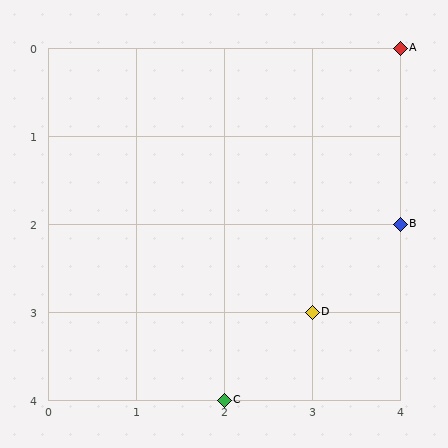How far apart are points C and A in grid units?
Points C and A are 2 columns and 4 rows apart (about 4.5 grid units diagonally).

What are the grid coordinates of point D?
Point D is at grid coordinates (3, 3).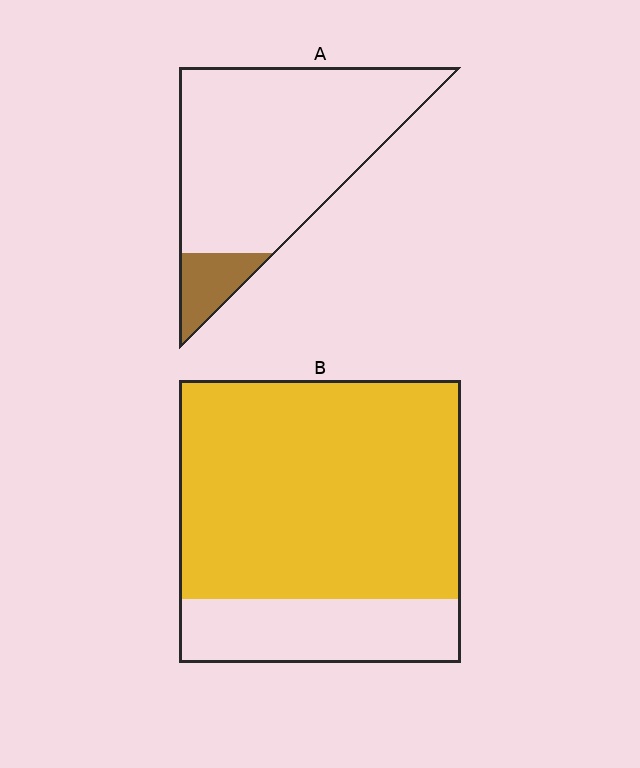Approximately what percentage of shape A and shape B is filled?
A is approximately 10% and B is approximately 75%.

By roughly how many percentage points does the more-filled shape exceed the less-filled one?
By roughly 65 percentage points (B over A).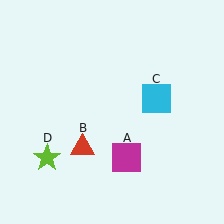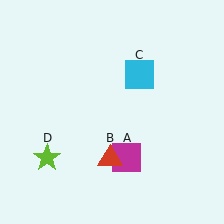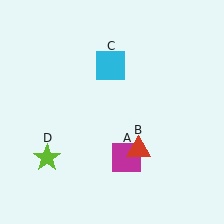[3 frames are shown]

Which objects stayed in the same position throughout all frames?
Magenta square (object A) and lime star (object D) remained stationary.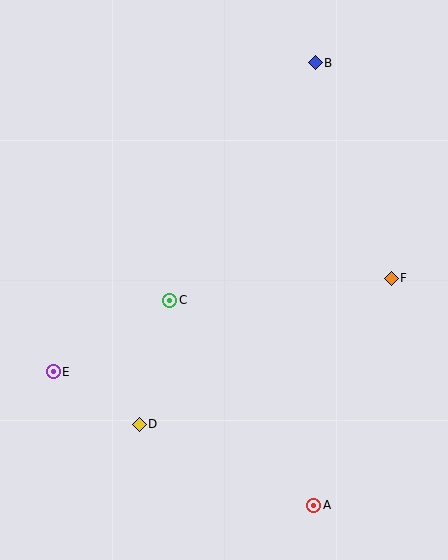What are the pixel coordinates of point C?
Point C is at (170, 300).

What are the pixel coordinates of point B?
Point B is at (315, 63).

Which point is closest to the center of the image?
Point C at (170, 300) is closest to the center.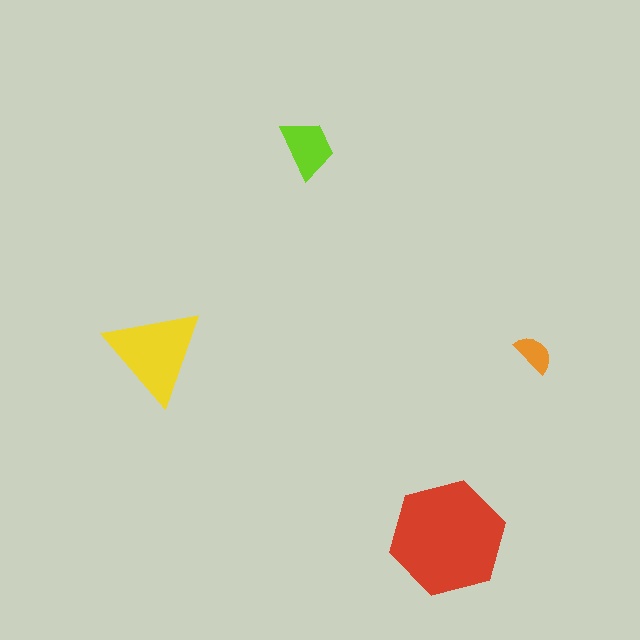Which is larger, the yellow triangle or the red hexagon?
The red hexagon.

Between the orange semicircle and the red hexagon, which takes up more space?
The red hexagon.